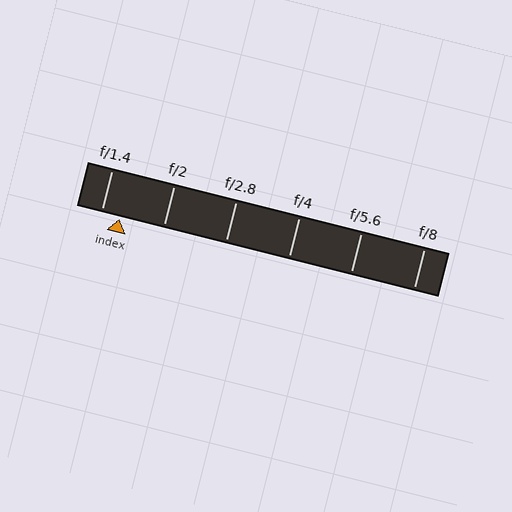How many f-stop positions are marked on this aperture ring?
There are 6 f-stop positions marked.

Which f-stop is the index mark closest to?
The index mark is closest to f/1.4.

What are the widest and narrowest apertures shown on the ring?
The widest aperture shown is f/1.4 and the narrowest is f/8.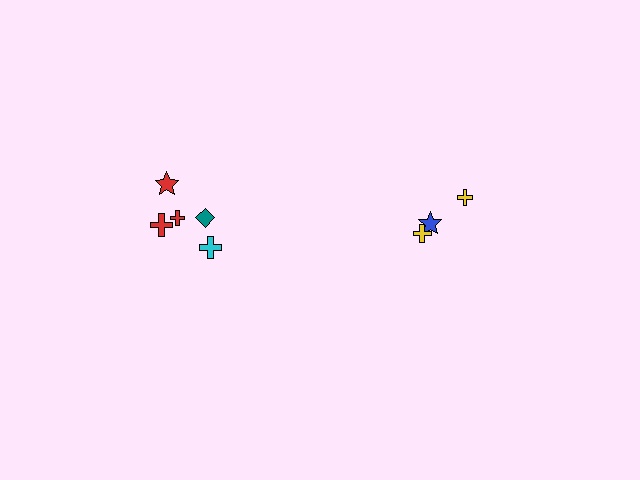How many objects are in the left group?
There are 5 objects.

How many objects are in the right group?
There are 3 objects.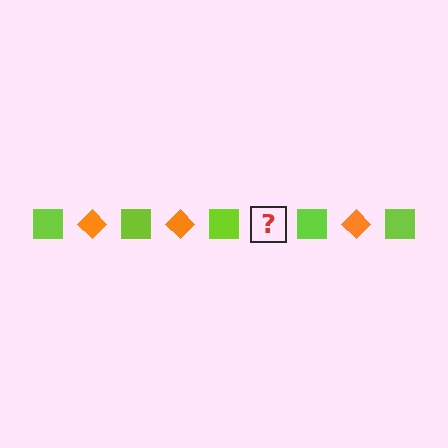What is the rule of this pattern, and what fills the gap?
The rule is that the pattern alternates between lime square and orange diamond. The gap should be filled with an orange diamond.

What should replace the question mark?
The question mark should be replaced with an orange diamond.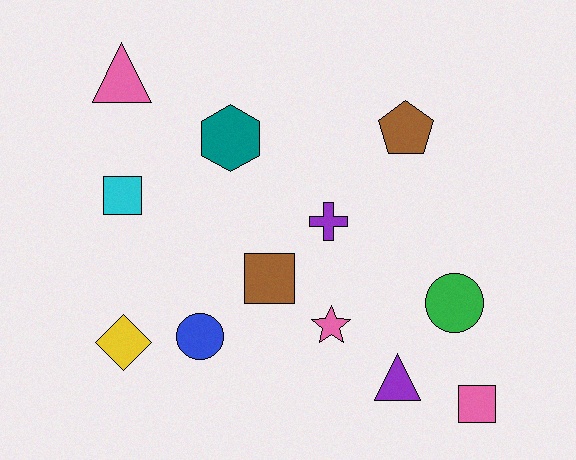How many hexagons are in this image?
There is 1 hexagon.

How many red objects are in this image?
There are no red objects.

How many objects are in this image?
There are 12 objects.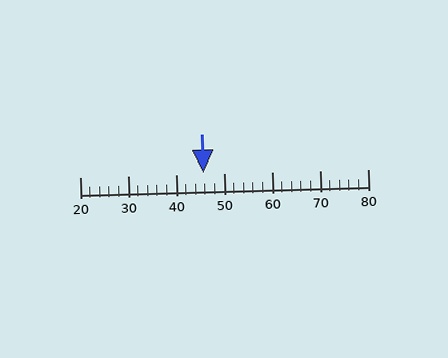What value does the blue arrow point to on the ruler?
The blue arrow points to approximately 46.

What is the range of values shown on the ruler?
The ruler shows values from 20 to 80.